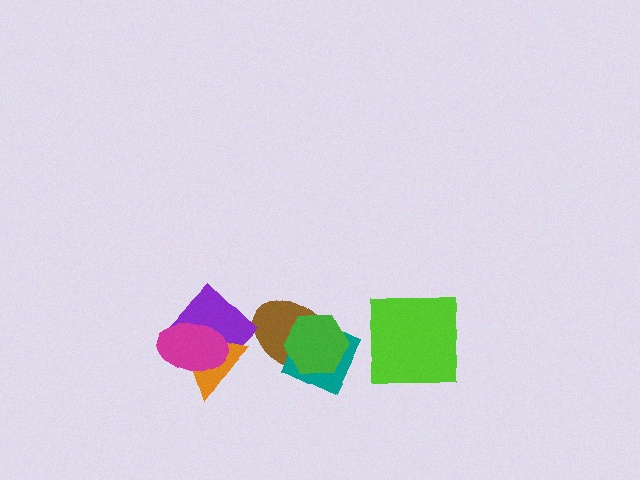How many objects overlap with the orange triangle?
2 objects overlap with the orange triangle.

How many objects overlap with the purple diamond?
3 objects overlap with the purple diamond.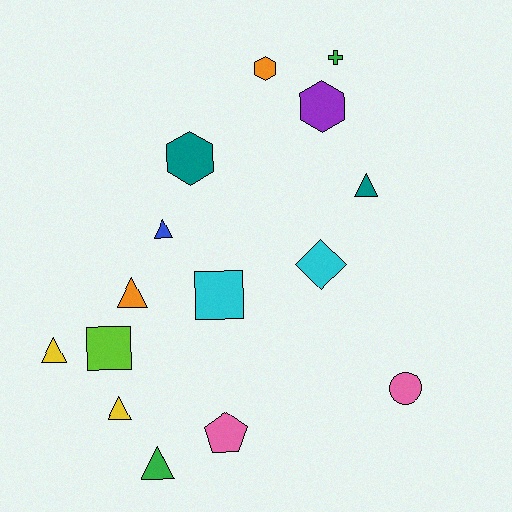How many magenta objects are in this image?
There are no magenta objects.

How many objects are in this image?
There are 15 objects.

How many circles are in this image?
There is 1 circle.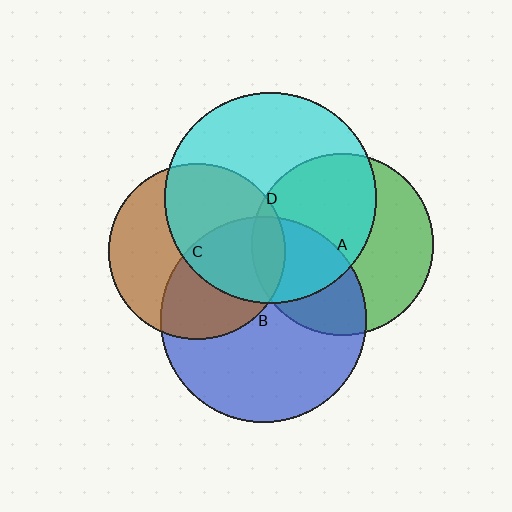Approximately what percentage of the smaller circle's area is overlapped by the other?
Approximately 35%.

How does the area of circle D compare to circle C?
Approximately 1.4 times.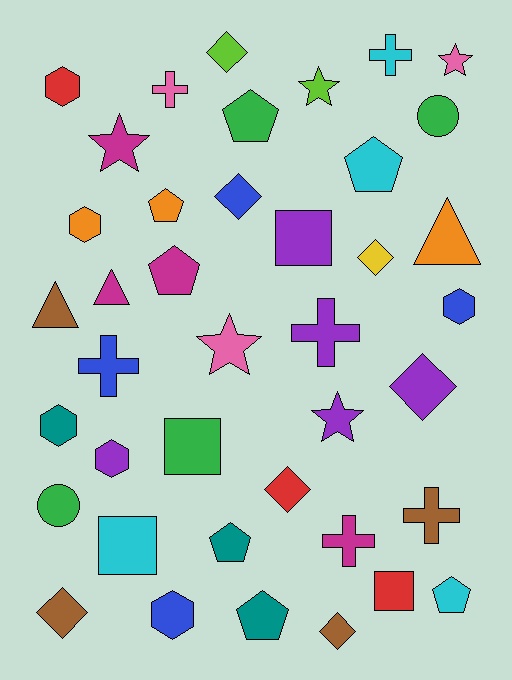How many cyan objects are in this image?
There are 4 cyan objects.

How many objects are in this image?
There are 40 objects.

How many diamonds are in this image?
There are 7 diamonds.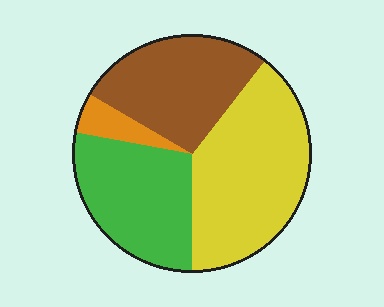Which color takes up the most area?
Yellow, at roughly 40%.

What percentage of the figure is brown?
Brown takes up about one quarter (1/4) of the figure.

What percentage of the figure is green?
Green covers 28% of the figure.